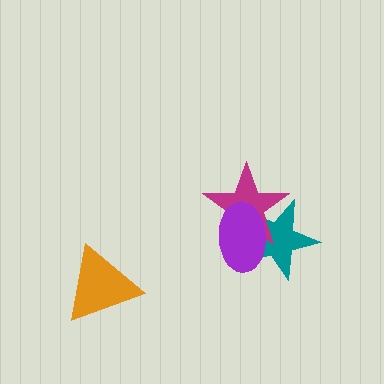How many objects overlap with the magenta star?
2 objects overlap with the magenta star.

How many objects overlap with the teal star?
2 objects overlap with the teal star.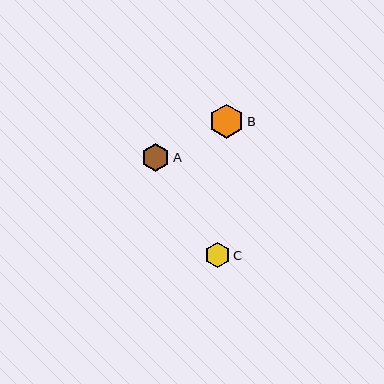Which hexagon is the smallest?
Hexagon C is the smallest with a size of approximately 26 pixels.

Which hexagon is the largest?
Hexagon B is the largest with a size of approximately 34 pixels.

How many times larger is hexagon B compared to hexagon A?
Hexagon B is approximately 1.2 times the size of hexagon A.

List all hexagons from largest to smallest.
From largest to smallest: B, A, C.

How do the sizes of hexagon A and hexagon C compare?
Hexagon A and hexagon C are approximately the same size.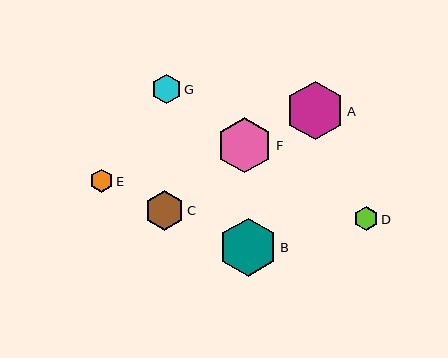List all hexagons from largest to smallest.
From largest to smallest: B, A, F, C, G, D, E.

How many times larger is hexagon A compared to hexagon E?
Hexagon A is approximately 2.5 times the size of hexagon E.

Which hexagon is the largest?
Hexagon B is the largest with a size of approximately 59 pixels.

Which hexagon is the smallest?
Hexagon E is the smallest with a size of approximately 23 pixels.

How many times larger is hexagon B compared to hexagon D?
Hexagon B is approximately 2.4 times the size of hexagon D.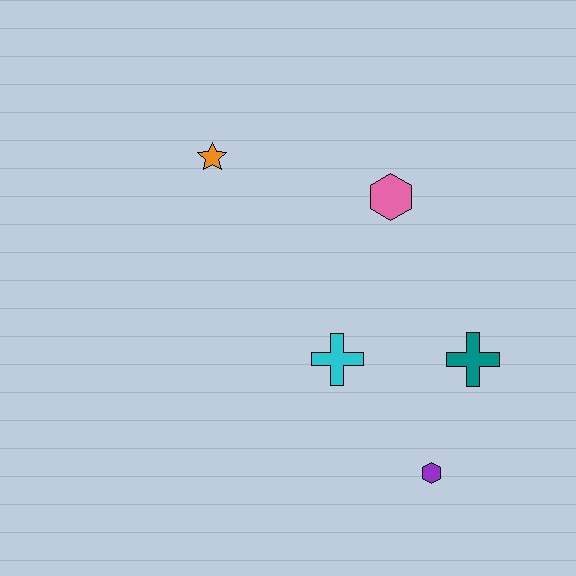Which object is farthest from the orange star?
The purple hexagon is farthest from the orange star.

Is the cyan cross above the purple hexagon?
Yes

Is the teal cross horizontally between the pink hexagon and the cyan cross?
No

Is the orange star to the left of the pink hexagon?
Yes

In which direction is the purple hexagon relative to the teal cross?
The purple hexagon is below the teal cross.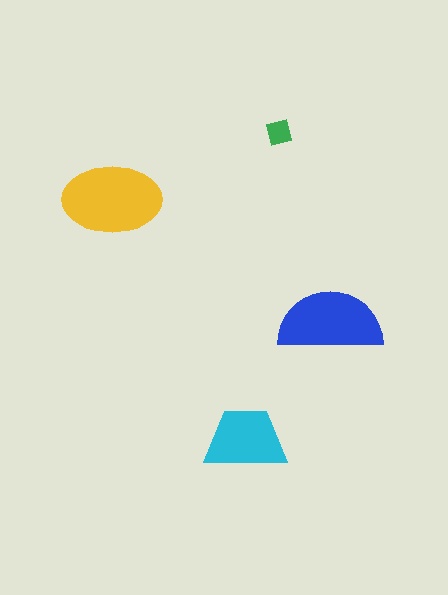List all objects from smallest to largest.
The green square, the cyan trapezoid, the blue semicircle, the yellow ellipse.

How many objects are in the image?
There are 4 objects in the image.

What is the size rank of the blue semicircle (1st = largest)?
2nd.